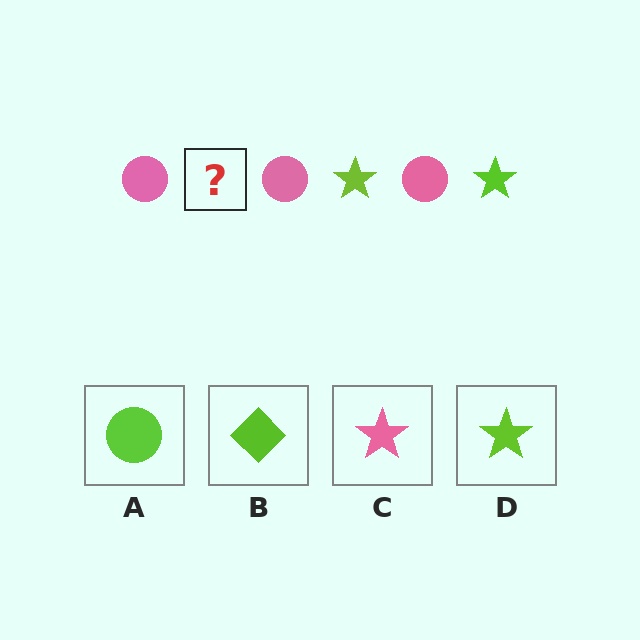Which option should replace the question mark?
Option D.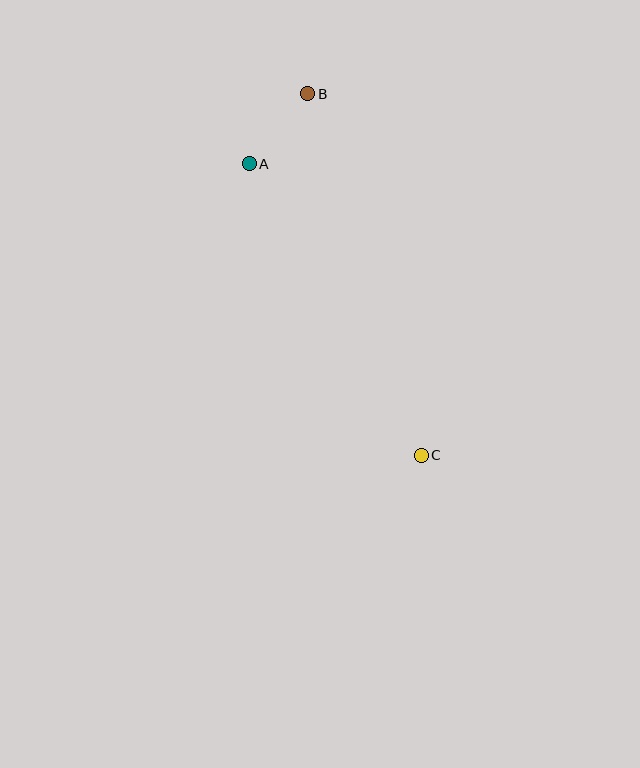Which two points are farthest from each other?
Points B and C are farthest from each other.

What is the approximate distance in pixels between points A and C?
The distance between A and C is approximately 338 pixels.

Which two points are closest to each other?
Points A and B are closest to each other.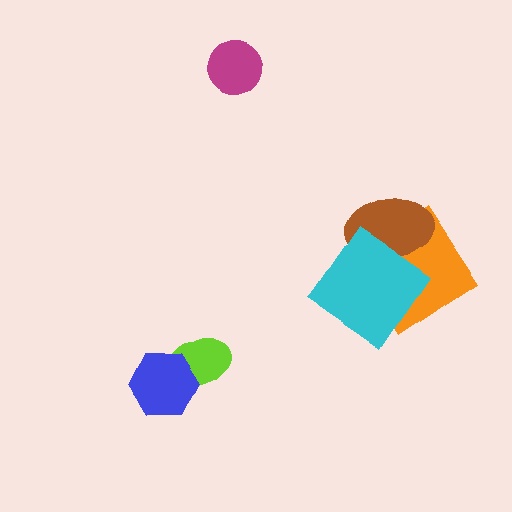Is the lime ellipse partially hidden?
Yes, it is partially covered by another shape.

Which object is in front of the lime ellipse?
The blue hexagon is in front of the lime ellipse.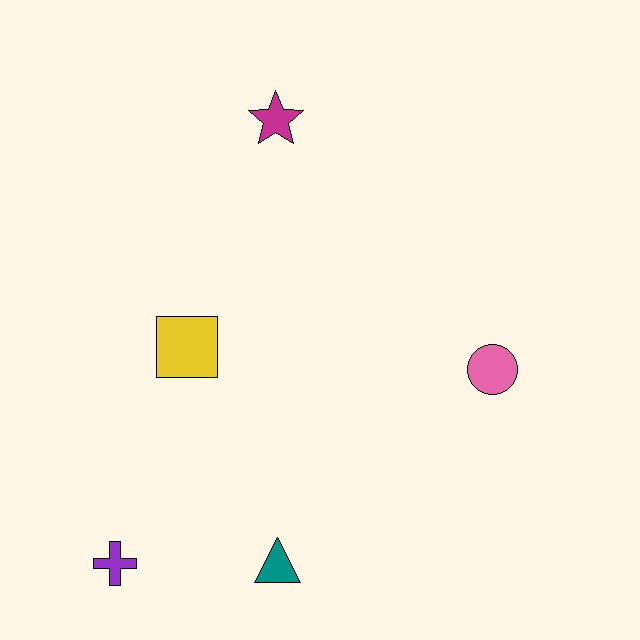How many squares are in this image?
There is 1 square.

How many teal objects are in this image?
There is 1 teal object.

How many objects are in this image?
There are 5 objects.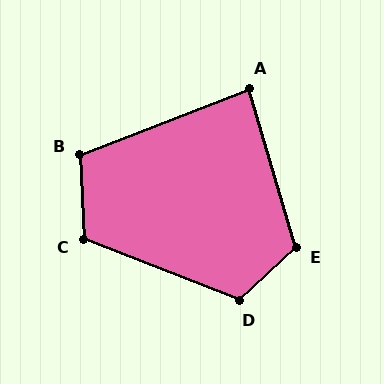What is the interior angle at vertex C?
Approximately 114 degrees (obtuse).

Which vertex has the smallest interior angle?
A, at approximately 85 degrees.